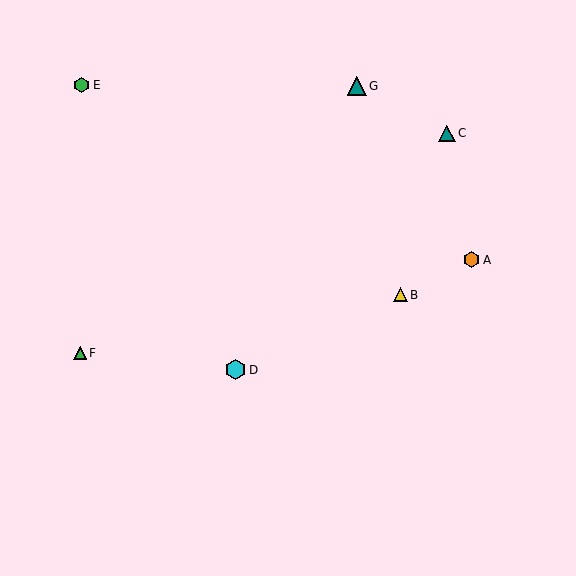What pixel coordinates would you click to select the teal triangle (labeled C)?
Click at (447, 133) to select the teal triangle C.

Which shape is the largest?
The cyan hexagon (labeled D) is the largest.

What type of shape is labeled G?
Shape G is a teal triangle.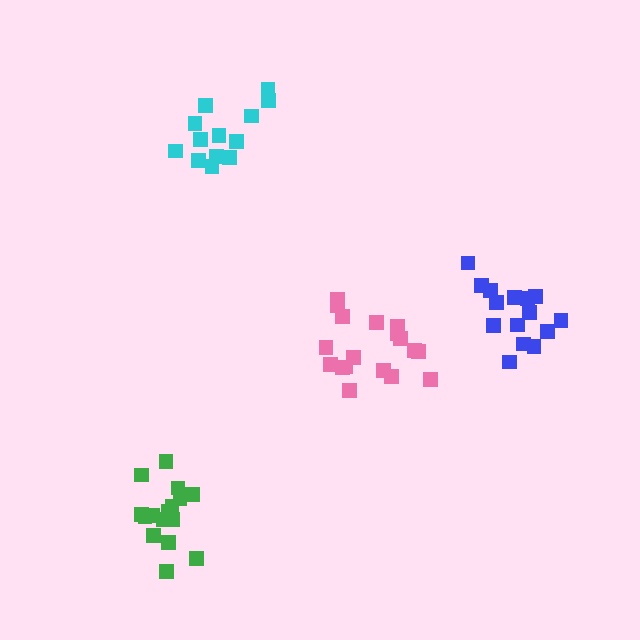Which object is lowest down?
The green cluster is bottommost.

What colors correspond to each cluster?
The clusters are colored: cyan, green, pink, blue.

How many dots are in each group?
Group 1: 13 dots, Group 2: 16 dots, Group 3: 18 dots, Group 4: 15 dots (62 total).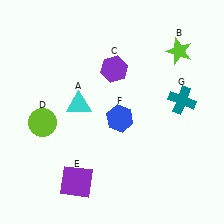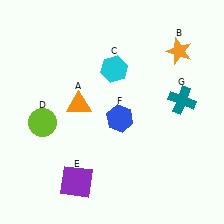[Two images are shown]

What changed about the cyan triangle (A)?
In Image 1, A is cyan. In Image 2, it changed to orange.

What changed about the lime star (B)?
In Image 1, B is lime. In Image 2, it changed to orange.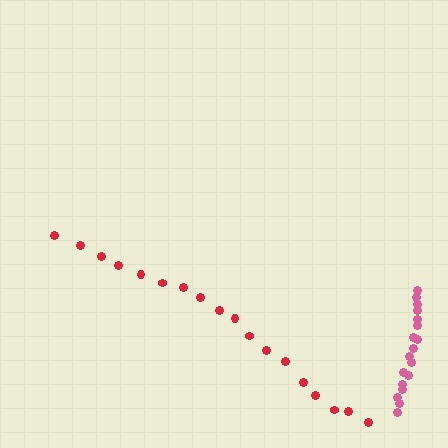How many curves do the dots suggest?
There are 2 distinct paths.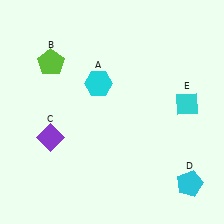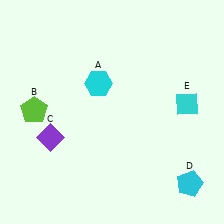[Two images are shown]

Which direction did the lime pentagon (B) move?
The lime pentagon (B) moved down.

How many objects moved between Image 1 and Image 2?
1 object moved between the two images.